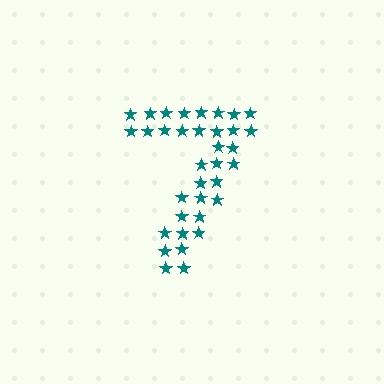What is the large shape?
The large shape is the digit 7.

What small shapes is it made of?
It is made of small stars.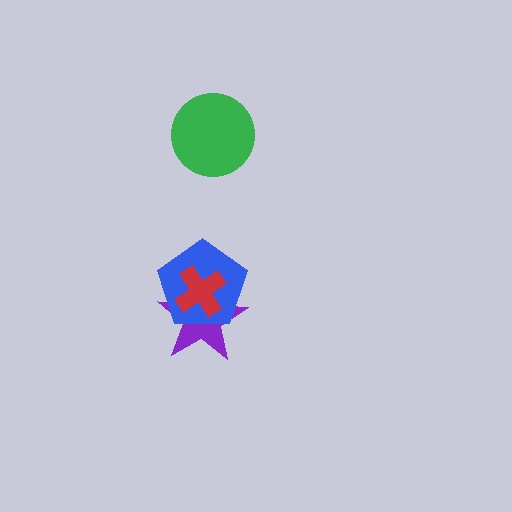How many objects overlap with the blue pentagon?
2 objects overlap with the blue pentagon.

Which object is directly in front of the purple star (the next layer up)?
The blue pentagon is directly in front of the purple star.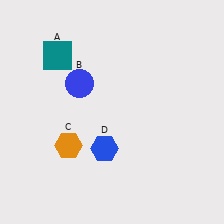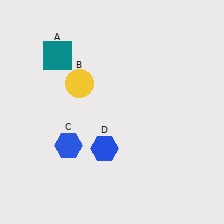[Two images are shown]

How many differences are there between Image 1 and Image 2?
There are 2 differences between the two images.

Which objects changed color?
B changed from blue to yellow. C changed from orange to blue.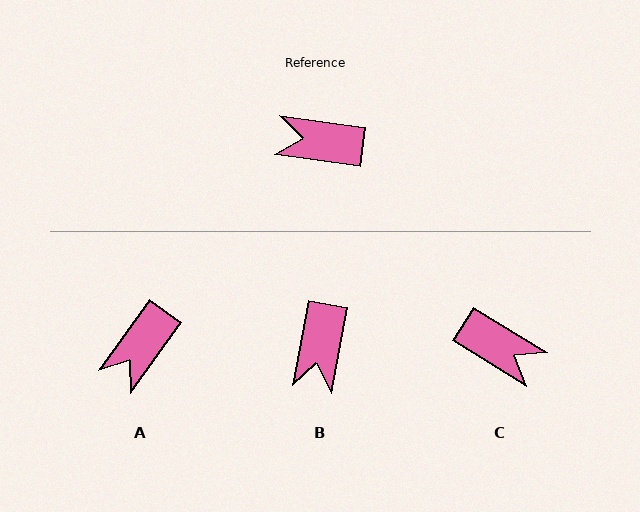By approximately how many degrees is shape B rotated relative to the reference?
Approximately 88 degrees counter-clockwise.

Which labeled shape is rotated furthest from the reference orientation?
C, about 156 degrees away.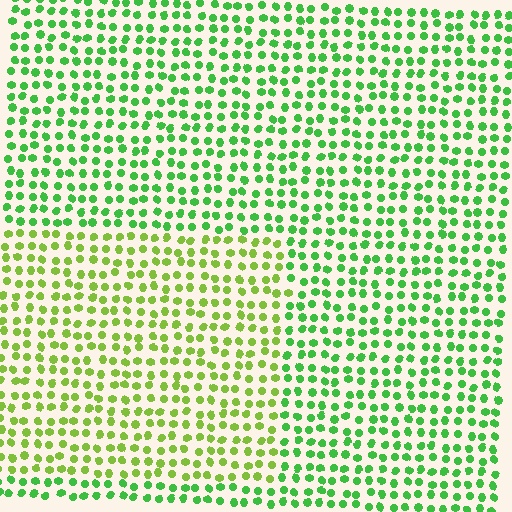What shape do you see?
I see a rectangle.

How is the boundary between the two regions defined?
The boundary is defined purely by a slight shift in hue (about 34 degrees). Spacing, size, and orientation are identical on both sides.